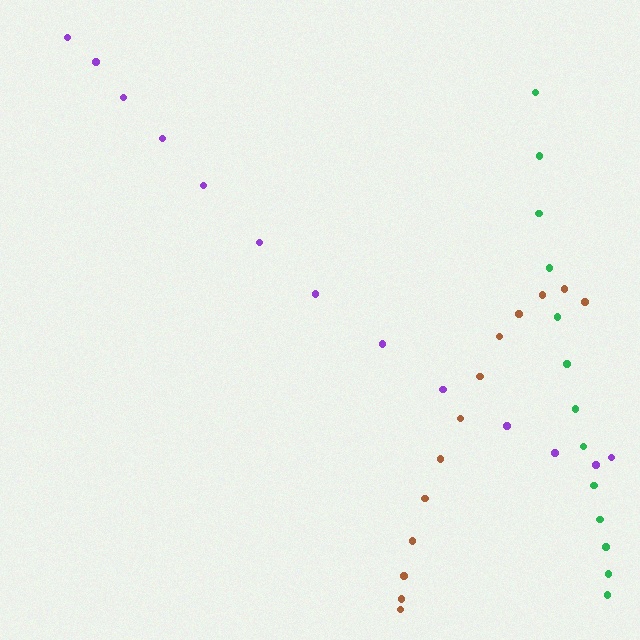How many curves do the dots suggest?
There are 3 distinct paths.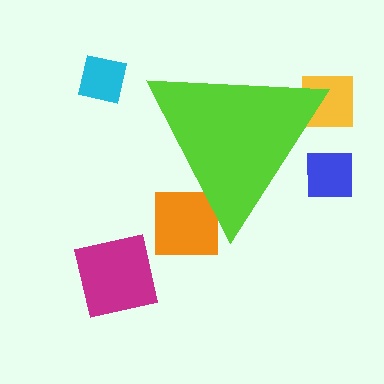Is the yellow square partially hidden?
Yes, the yellow square is partially hidden behind the lime triangle.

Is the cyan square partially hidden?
No, the cyan square is fully visible.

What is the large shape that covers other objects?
A lime triangle.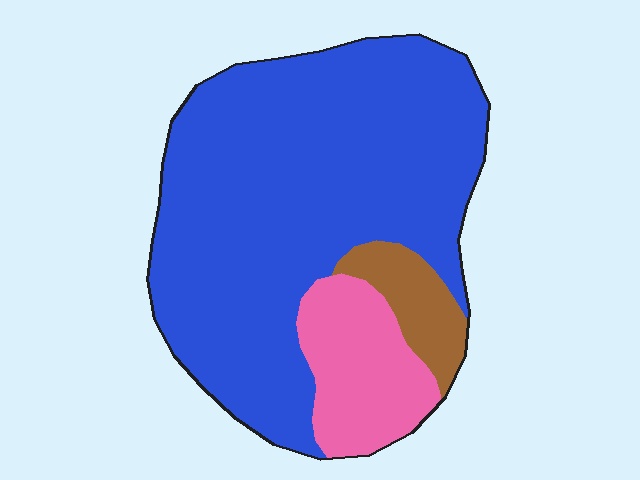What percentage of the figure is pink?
Pink takes up about one sixth (1/6) of the figure.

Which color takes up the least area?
Brown, at roughly 10%.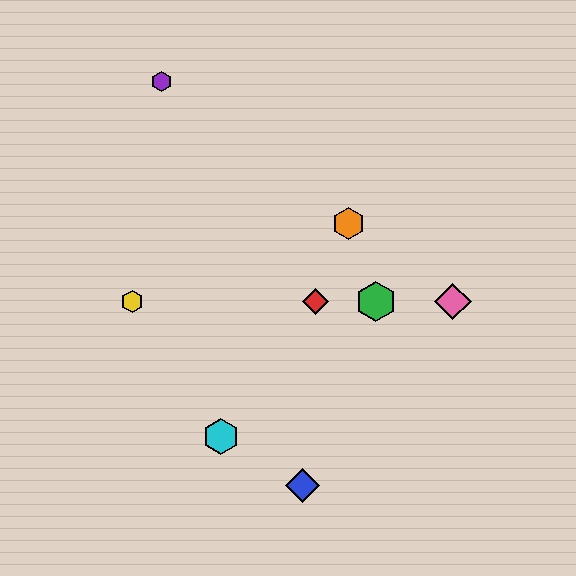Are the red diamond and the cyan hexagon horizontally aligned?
No, the red diamond is at y≈302 and the cyan hexagon is at y≈436.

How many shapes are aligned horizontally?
4 shapes (the red diamond, the green hexagon, the yellow hexagon, the pink diamond) are aligned horizontally.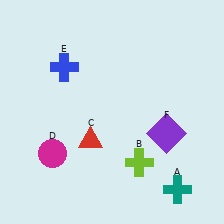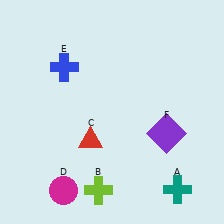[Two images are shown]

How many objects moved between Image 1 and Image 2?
2 objects moved between the two images.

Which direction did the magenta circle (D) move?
The magenta circle (D) moved down.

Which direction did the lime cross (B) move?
The lime cross (B) moved left.